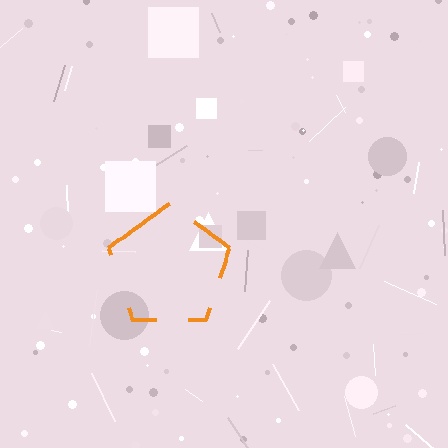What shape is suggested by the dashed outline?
The dashed outline suggests a pentagon.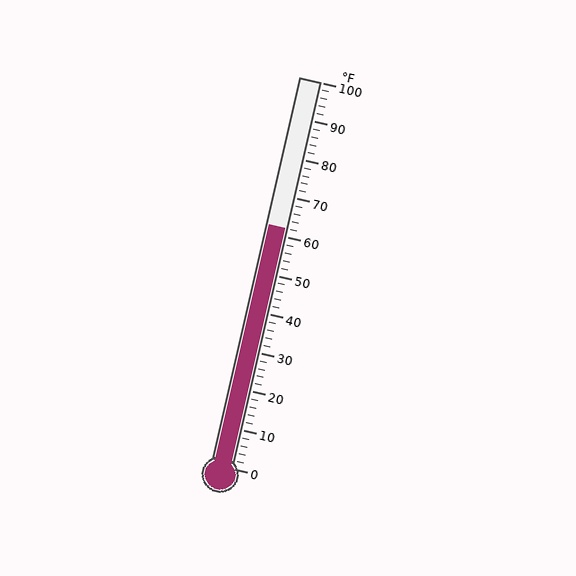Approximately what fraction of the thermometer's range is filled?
The thermometer is filled to approximately 60% of its range.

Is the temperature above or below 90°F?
The temperature is below 90°F.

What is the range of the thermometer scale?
The thermometer scale ranges from 0°F to 100°F.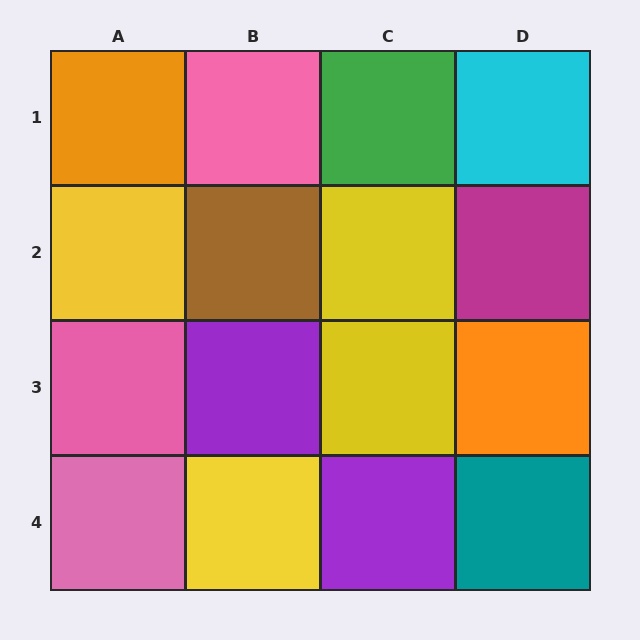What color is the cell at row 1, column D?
Cyan.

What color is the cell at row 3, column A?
Pink.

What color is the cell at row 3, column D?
Orange.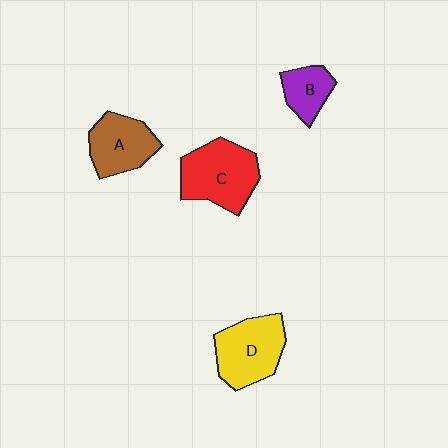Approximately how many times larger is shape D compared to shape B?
Approximately 1.9 times.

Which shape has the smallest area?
Shape B (purple).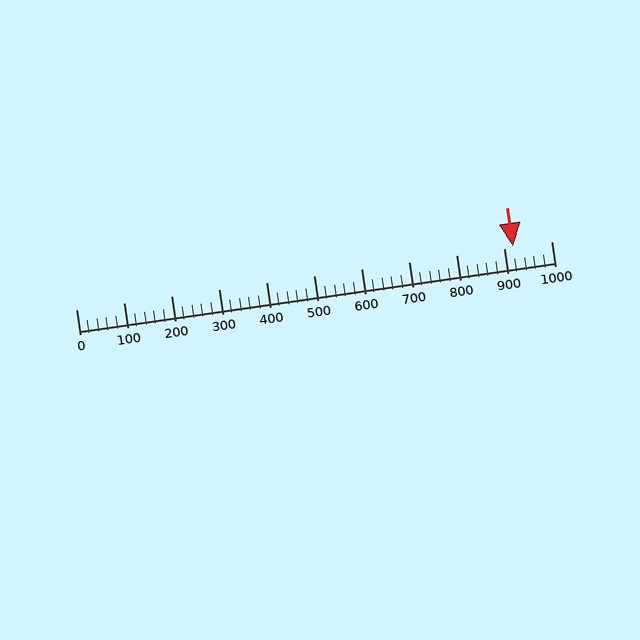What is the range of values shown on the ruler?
The ruler shows values from 0 to 1000.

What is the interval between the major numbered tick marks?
The major tick marks are spaced 100 units apart.